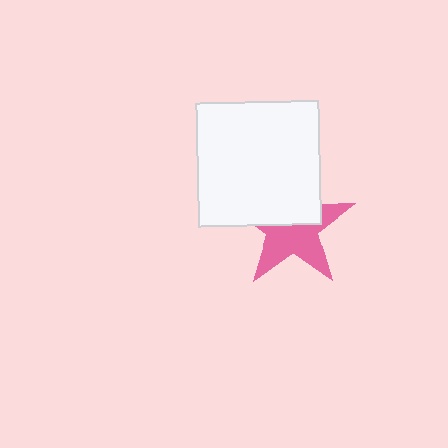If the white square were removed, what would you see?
You would see the complete pink star.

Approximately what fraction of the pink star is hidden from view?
Roughly 46% of the pink star is hidden behind the white square.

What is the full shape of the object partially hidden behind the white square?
The partially hidden object is a pink star.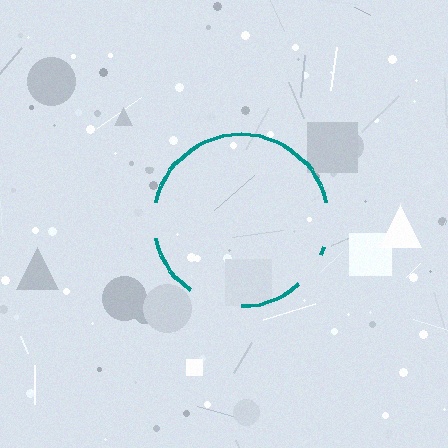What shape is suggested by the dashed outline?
The dashed outline suggests a circle.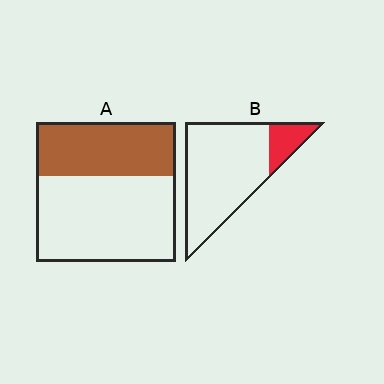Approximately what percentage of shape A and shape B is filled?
A is approximately 40% and B is approximately 15%.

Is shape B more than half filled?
No.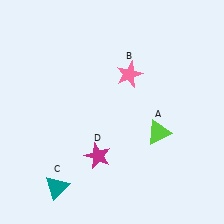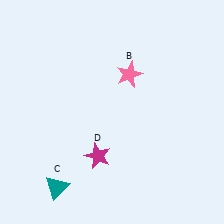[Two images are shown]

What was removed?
The lime triangle (A) was removed in Image 2.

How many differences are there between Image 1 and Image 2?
There is 1 difference between the two images.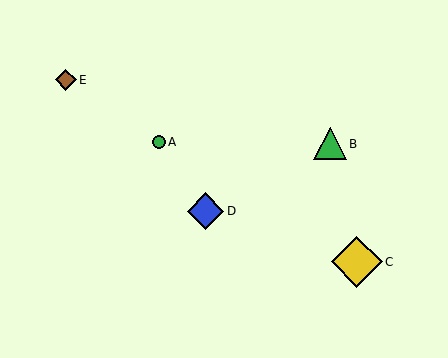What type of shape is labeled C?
Shape C is a yellow diamond.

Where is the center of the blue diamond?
The center of the blue diamond is at (206, 211).